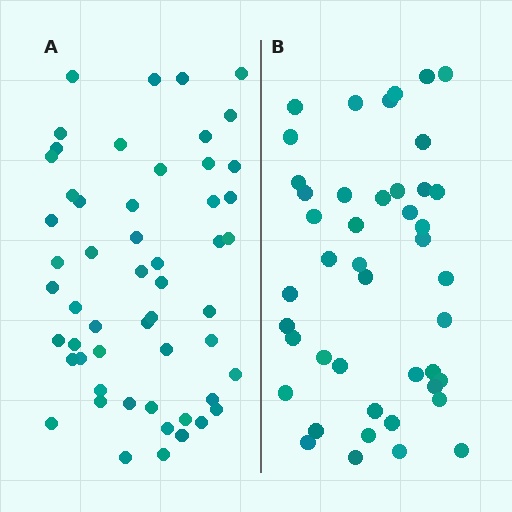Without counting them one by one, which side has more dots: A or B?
Region A (the left region) has more dots.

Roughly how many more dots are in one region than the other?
Region A has roughly 10 or so more dots than region B.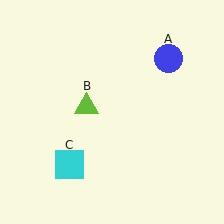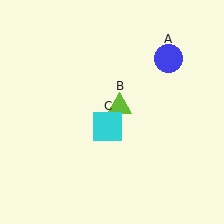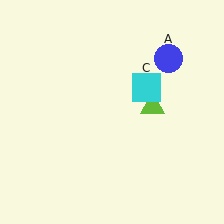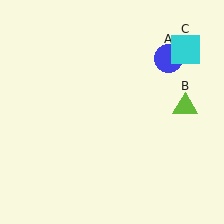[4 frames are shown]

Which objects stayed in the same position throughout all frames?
Blue circle (object A) remained stationary.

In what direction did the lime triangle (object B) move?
The lime triangle (object B) moved right.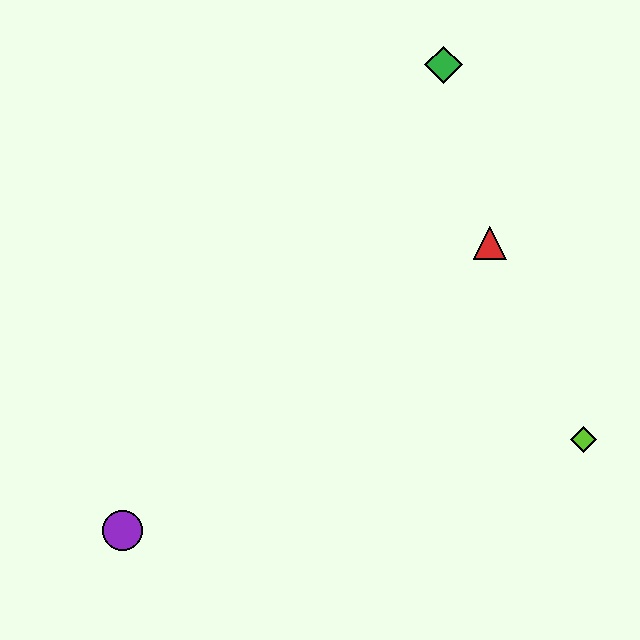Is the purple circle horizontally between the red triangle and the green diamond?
No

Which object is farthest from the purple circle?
The green diamond is farthest from the purple circle.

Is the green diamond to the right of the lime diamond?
No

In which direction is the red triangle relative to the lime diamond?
The red triangle is above the lime diamond.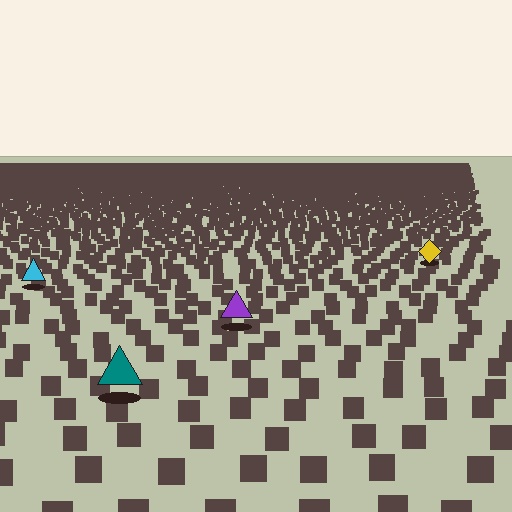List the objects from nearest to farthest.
From nearest to farthest: the teal triangle, the purple triangle, the cyan triangle, the yellow diamond.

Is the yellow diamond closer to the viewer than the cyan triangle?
No. The cyan triangle is closer — you can tell from the texture gradient: the ground texture is coarser near it.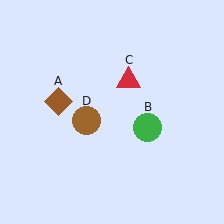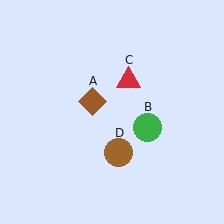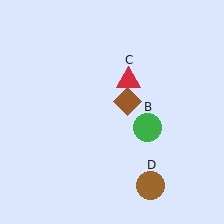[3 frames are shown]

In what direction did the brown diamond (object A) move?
The brown diamond (object A) moved right.